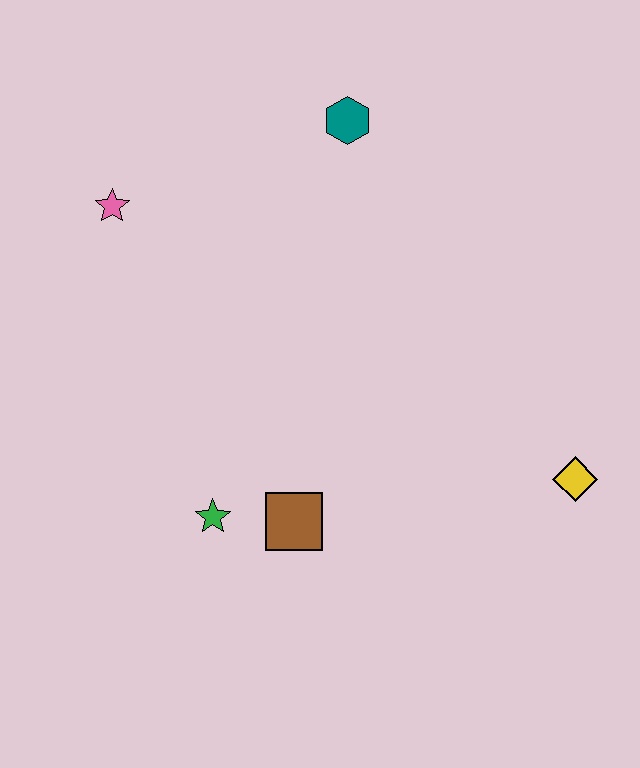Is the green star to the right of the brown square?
No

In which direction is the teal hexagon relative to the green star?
The teal hexagon is above the green star.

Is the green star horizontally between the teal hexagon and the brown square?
No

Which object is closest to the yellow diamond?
The brown square is closest to the yellow diamond.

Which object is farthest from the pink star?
The yellow diamond is farthest from the pink star.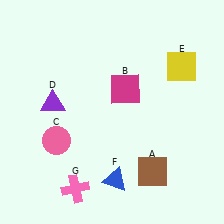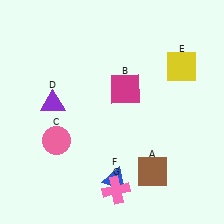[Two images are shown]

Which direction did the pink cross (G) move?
The pink cross (G) moved right.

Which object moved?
The pink cross (G) moved right.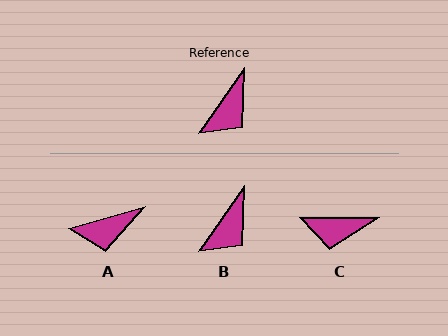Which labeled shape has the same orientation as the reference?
B.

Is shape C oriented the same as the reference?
No, it is off by about 55 degrees.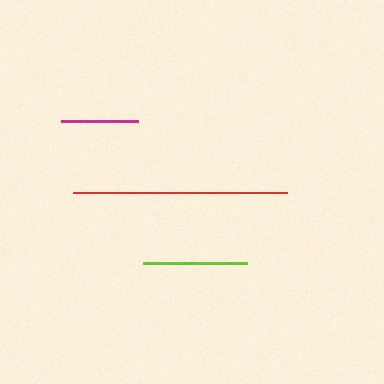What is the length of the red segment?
The red segment is approximately 214 pixels long.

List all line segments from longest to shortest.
From longest to shortest: red, lime, magenta.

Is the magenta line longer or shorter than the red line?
The red line is longer than the magenta line.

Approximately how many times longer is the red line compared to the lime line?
The red line is approximately 2.1 times the length of the lime line.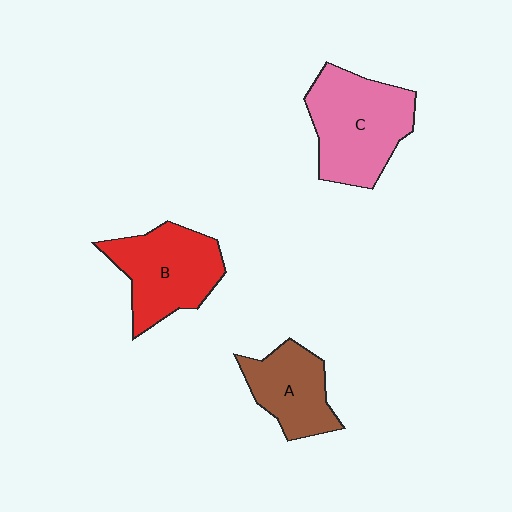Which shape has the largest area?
Shape C (pink).